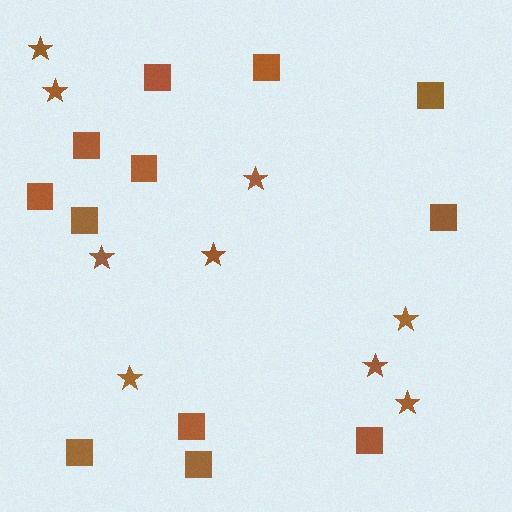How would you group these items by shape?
There are 2 groups: one group of stars (9) and one group of squares (12).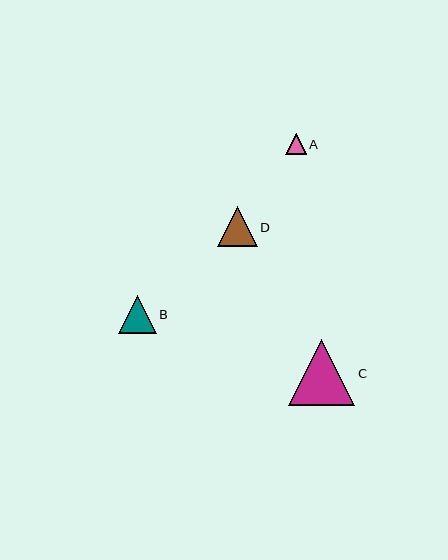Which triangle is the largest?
Triangle C is the largest with a size of approximately 66 pixels.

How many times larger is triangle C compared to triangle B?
Triangle C is approximately 1.7 times the size of triangle B.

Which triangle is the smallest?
Triangle A is the smallest with a size of approximately 20 pixels.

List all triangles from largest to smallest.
From largest to smallest: C, D, B, A.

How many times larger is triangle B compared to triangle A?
Triangle B is approximately 1.9 times the size of triangle A.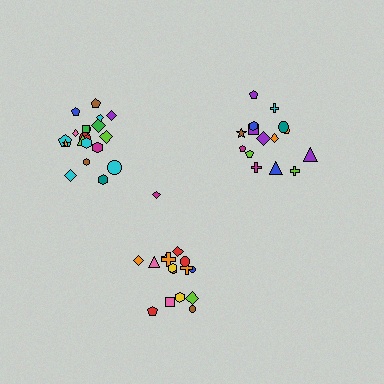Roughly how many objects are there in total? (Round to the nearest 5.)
Roughly 50 objects in total.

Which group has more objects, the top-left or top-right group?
The top-left group.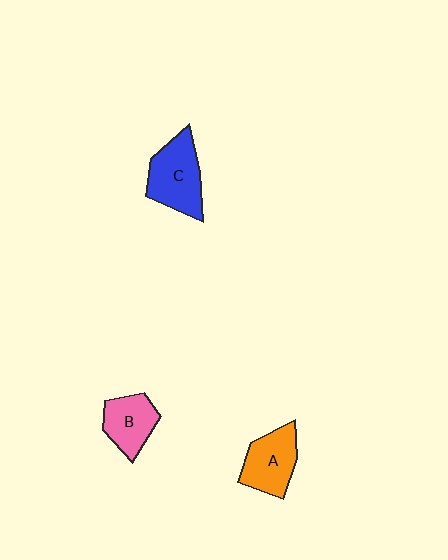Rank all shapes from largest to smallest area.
From largest to smallest: C (blue), A (orange), B (pink).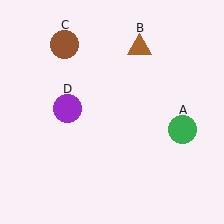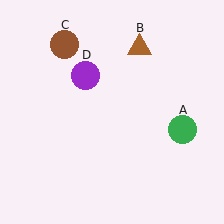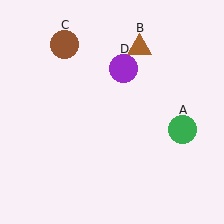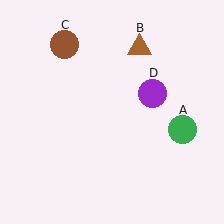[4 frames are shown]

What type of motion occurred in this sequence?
The purple circle (object D) rotated clockwise around the center of the scene.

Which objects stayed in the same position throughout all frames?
Green circle (object A) and brown triangle (object B) and brown circle (object C) remained stationary.